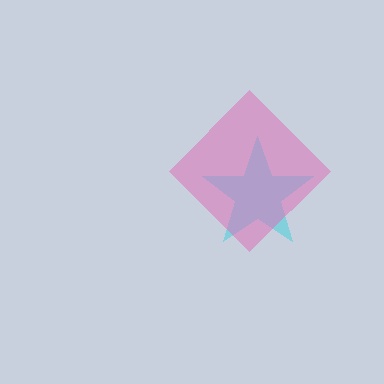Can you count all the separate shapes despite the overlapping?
Yes, there are 2 separate shapes.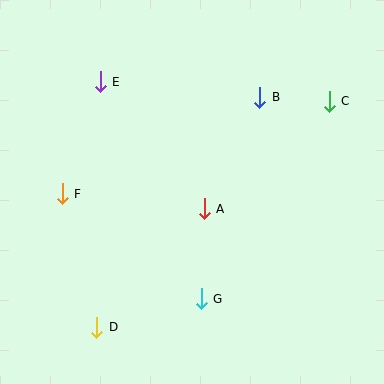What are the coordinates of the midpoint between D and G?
The midpoint between D and G is at (149, 313).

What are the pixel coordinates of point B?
Point B is at (260, 97).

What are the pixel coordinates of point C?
Point C is at (329, 101).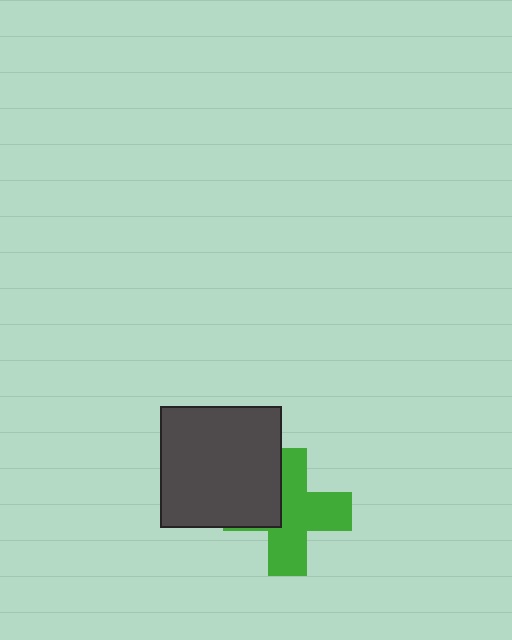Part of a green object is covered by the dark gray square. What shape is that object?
It is a cross.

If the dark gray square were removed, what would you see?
You would see the complete green cross.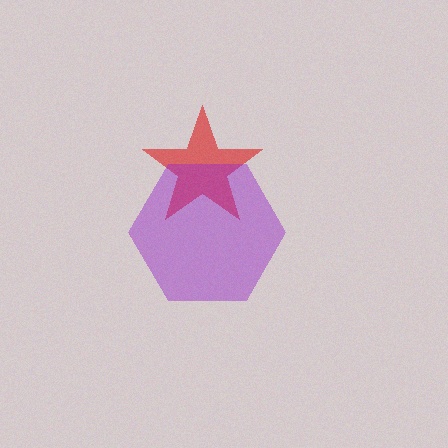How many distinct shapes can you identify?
There are 2 distinct shapes: a red star, a purple hexagon.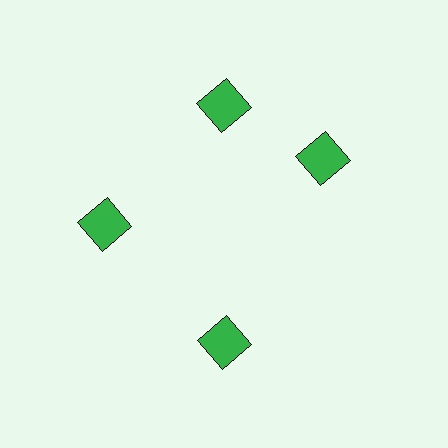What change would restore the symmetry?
The symmetry would be restored by rotating it back into even spacing with its neighbors so that all 4 squares sit at equal angles and equal distance from the center.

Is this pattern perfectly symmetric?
No. The 4 green squares are arranged in a ring, but one element near the 3 o'clock position is rotated out of alignment along the ring, breaking the 4-fold rotational symmetry.